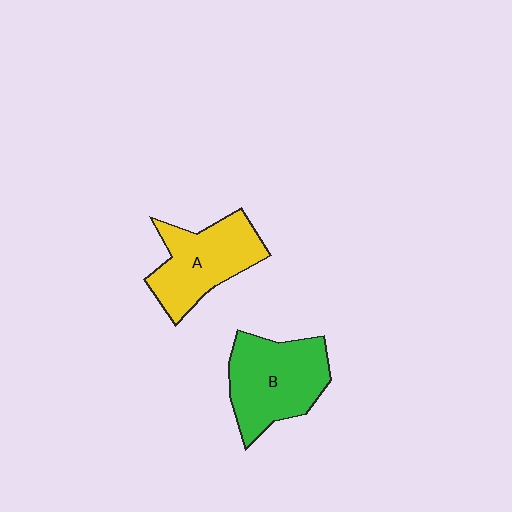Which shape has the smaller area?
Shape A (yellow).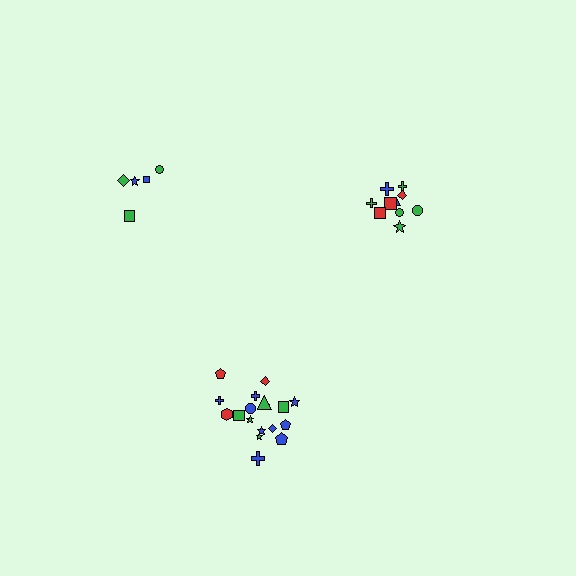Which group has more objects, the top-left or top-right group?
The top-right group.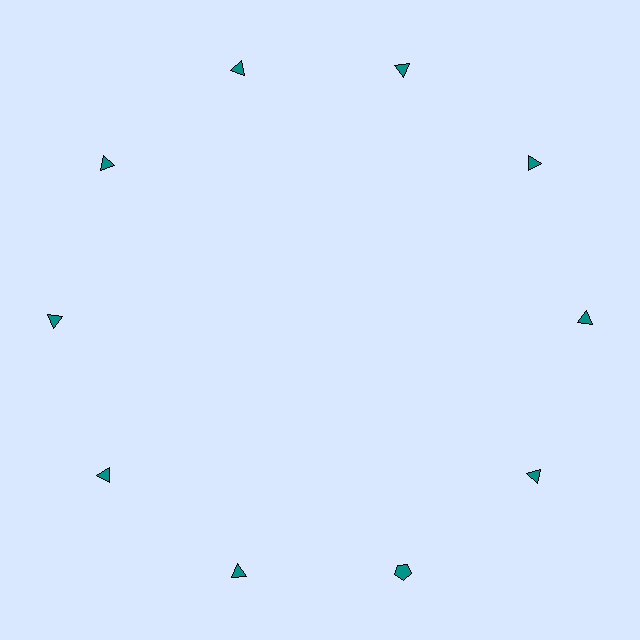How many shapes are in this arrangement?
There are 10 shapes arranged in a ring pattern.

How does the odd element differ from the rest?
It has a different shape: pentagon instead of triangle.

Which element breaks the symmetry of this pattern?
The teal pentagon at roughly the 5 o'clock position breaks the symmetry. All other shapes are teal triangles.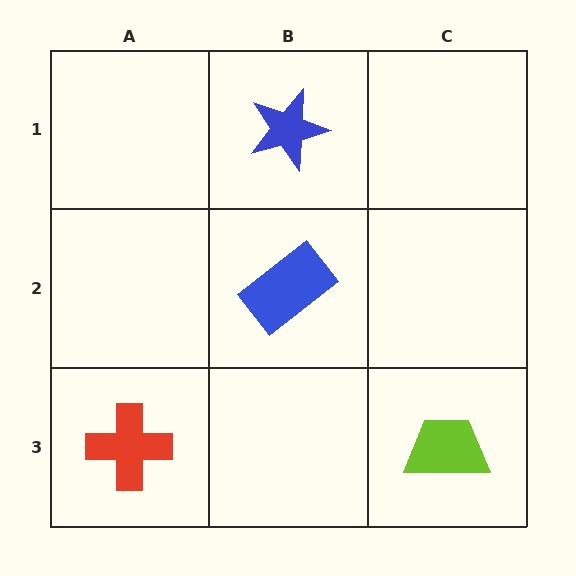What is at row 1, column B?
A blue star.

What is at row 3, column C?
A lime trapezoid.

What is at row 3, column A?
A red cross.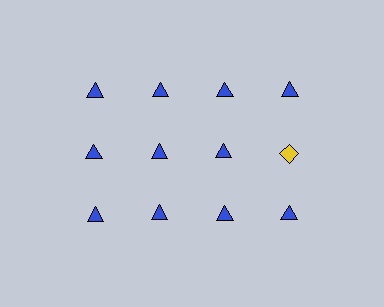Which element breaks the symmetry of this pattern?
The yellow diamond in the second row, second from right column breaks the symmetry. All other shapes are blue triangles.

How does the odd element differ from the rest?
It differs in both color (yellow instead of blue) and shape (diamond instead of triangle).